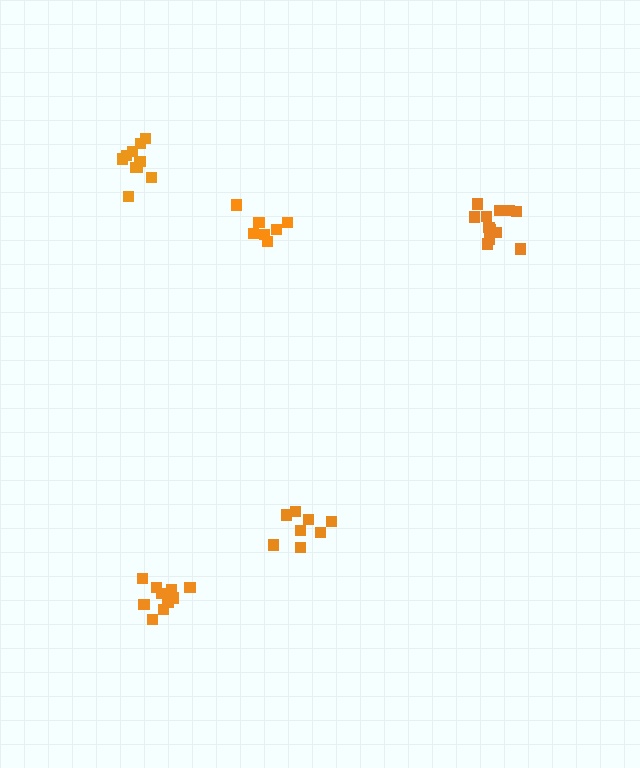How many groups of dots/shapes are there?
There are 5 groups.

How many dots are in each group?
Group 1: 12 dots, Group 2: 8 dots, Group 3: 7 dots, Group 4: 10 dots, Group 5: 10 dots (47 total).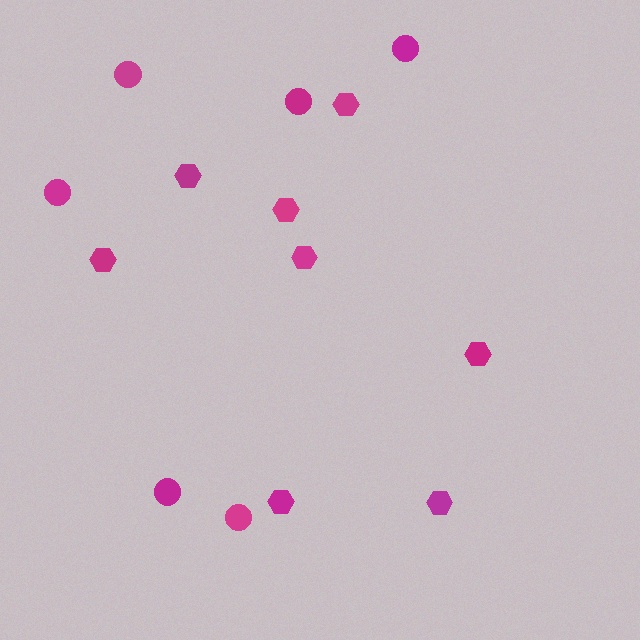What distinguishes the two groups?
There are 2 groups: one group of circles (6) and one group of hexagons (8).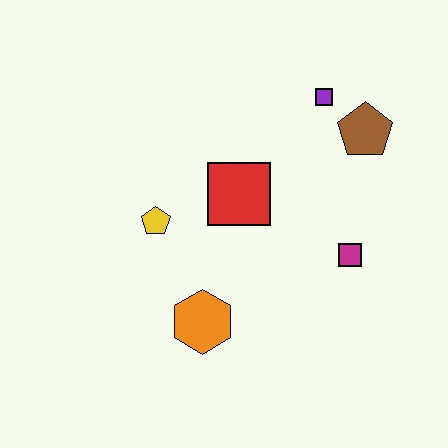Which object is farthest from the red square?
The brown pentagon is farthest from the red square.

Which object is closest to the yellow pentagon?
The red square is closest to the yellow pentagon.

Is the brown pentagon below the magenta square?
No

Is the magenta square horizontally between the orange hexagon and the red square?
No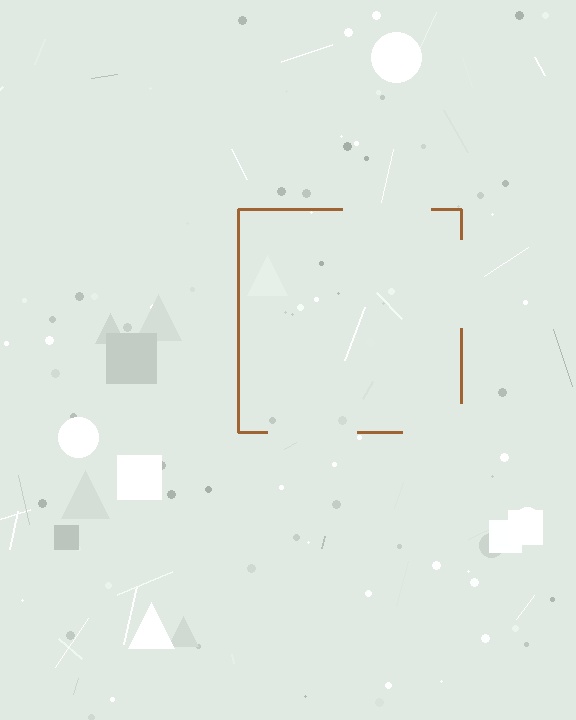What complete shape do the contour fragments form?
The contour fragments form a square.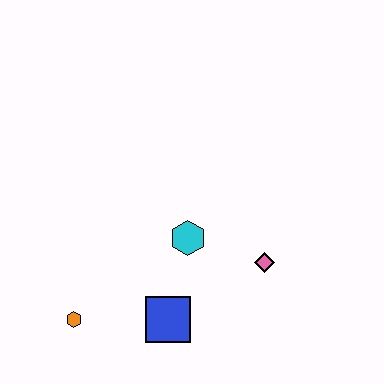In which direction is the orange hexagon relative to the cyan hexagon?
The orange hexagon is to the left of the cyan hexagon.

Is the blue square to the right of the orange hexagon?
Yes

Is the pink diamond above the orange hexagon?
Yes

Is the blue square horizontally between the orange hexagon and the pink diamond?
Yes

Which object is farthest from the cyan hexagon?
The orange hexagon is farthest from the cyan hexagon.